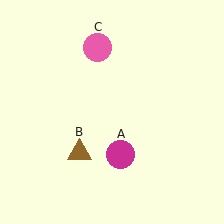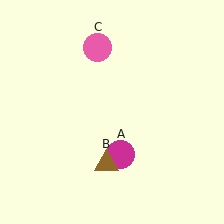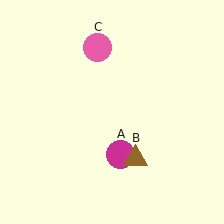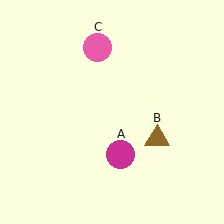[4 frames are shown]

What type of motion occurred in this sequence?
The brown triangle (object B) rotated counterclockwise around the center of the scene.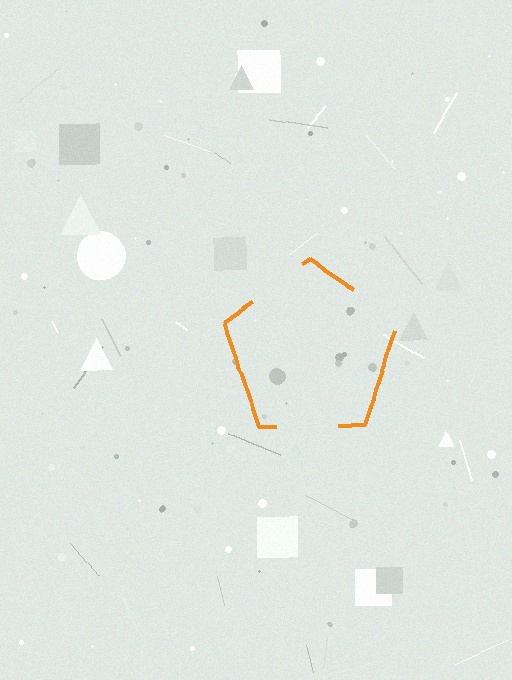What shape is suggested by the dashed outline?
The dashed outline suggests a pentagon.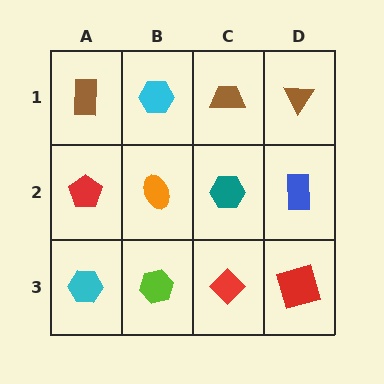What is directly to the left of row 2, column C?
An orange ellipse.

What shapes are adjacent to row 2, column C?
A brown trapezoid (row 1, column C), a red diamond (row 3, column C), an orange ellipse (row 2, column B), a blue rectangle (row 2, column D).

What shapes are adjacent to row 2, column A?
A brown rectangle (row 1, column A), a cyan hexagon (row 3, column A), an orange ellipse (row 2, column B).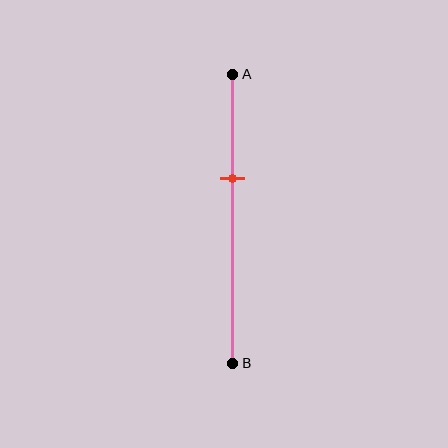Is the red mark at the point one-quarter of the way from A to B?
No, the mark is at about 35% from A, not at the 25% one-quarter point.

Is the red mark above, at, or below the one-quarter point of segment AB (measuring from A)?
The red mark is below the one-quarter point of segment AB.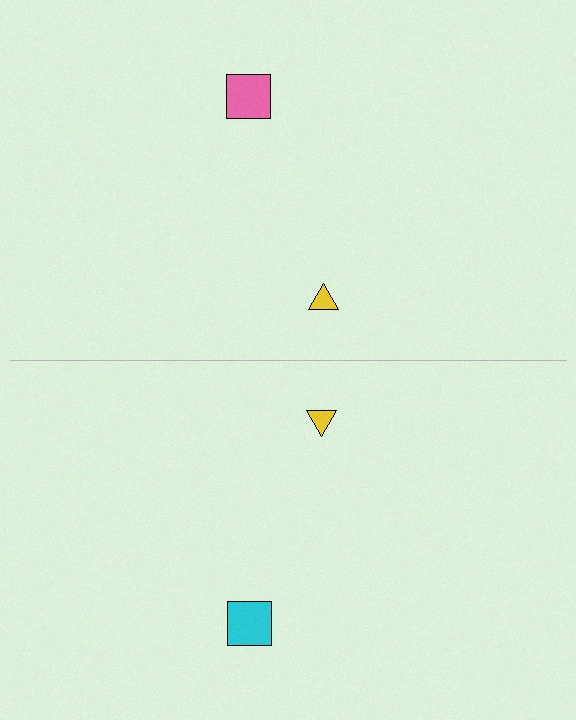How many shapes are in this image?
There are 4 shapes in this image.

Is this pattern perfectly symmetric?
No, the pattern is not perfectly symmetric. The cyan square on the bottom side breaks the symmetry — its mirror counterpart is pink.